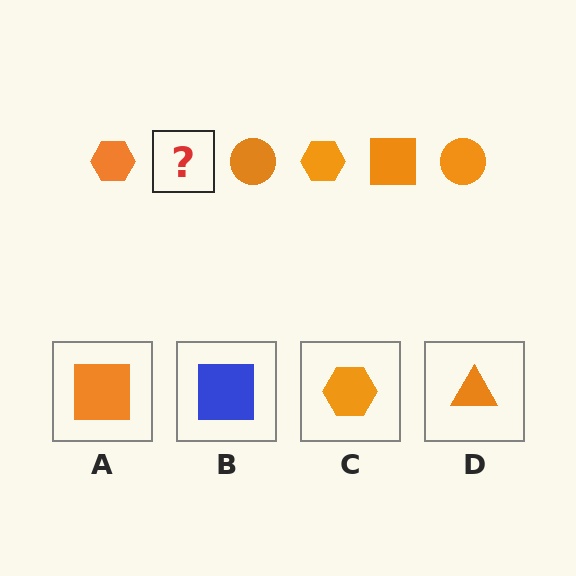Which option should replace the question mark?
Option A.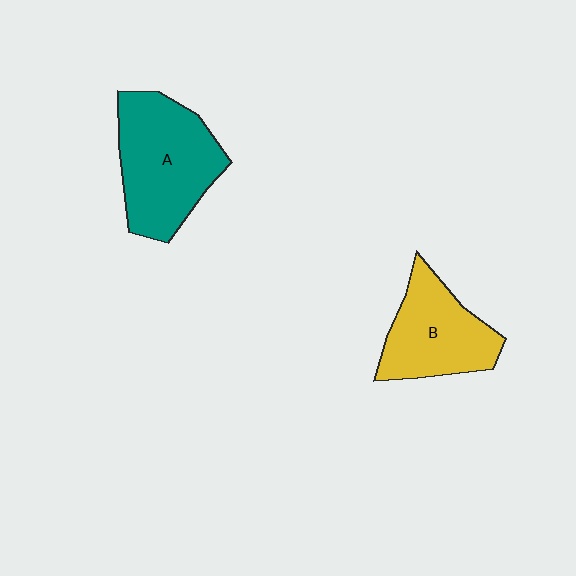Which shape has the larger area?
Shape A (teal).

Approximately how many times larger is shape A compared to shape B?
Approximately 1.3 times.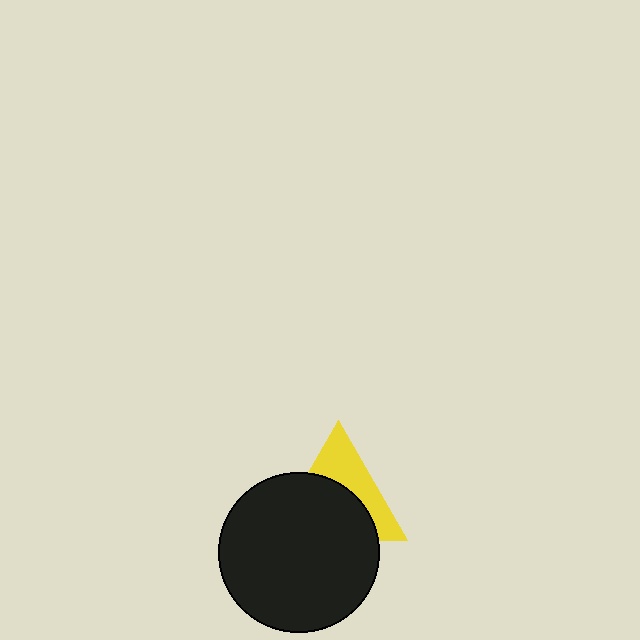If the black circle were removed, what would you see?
You would see the complete yellow triangle.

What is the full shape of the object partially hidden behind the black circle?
The partially hidden object is a yellow triangle.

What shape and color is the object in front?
The object in front is a black circle.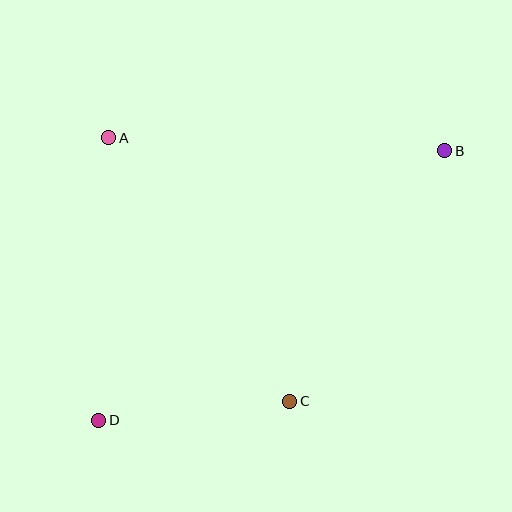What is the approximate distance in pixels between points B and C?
The distance between B and C is approximately 295 pixels.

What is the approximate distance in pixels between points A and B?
The distance between A and B is approximately 336 pixels.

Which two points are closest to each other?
Points C and D are closest to each other.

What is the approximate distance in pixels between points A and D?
The distance between A and D is approximately 283 pixels.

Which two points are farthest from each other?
Points B and D are farthest from each other.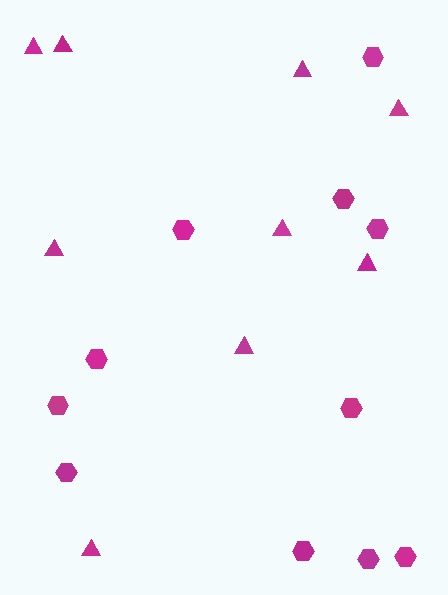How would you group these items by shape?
There are 2 groups: one group of triangles (9) and one group of hexagons (11).